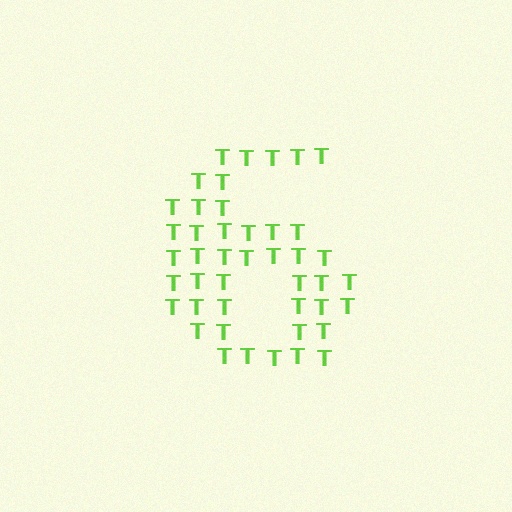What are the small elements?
The small elements are letter T's.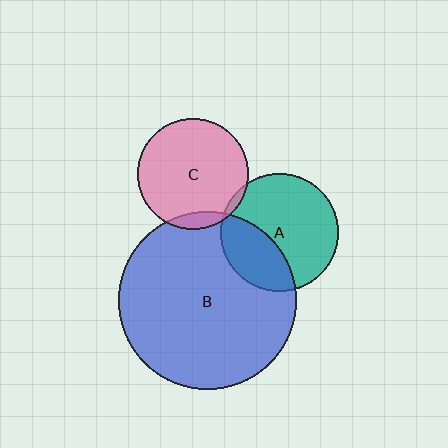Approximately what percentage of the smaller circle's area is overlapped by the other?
Approximately 35%.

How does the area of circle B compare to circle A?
Approximately 2.3 times.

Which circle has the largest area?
Circle B (blue).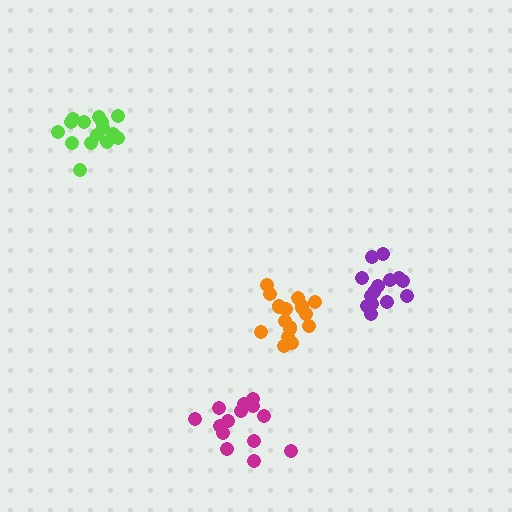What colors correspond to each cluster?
The clusters are colored: magenta, lime, orange, purple.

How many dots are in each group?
Group 1: 14 dots, Group 2: 15 dots, Group 3: 18 dots, Group 4: 14 dots (61 total).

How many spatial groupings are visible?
There are 4 spatial groupings.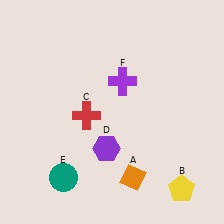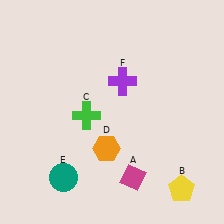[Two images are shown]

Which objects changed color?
A changed from orange to magenta. C changed from red to green. D changed from purple to orange.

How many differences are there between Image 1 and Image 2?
There are 3 differences between the two images.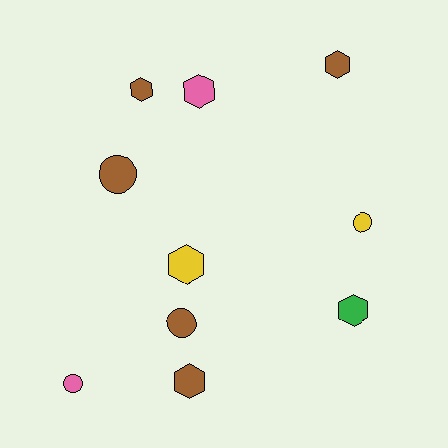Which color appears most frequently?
Brown, with 5 objects.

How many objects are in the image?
There are 10 objects.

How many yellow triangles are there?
There are no yellow triangles.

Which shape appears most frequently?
Hexagon, with 6 objects.